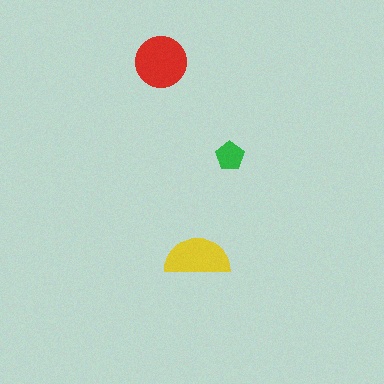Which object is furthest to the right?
The green pentagon is rightmost.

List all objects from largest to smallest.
The red circle, the yellow semicircle, the green pentagon.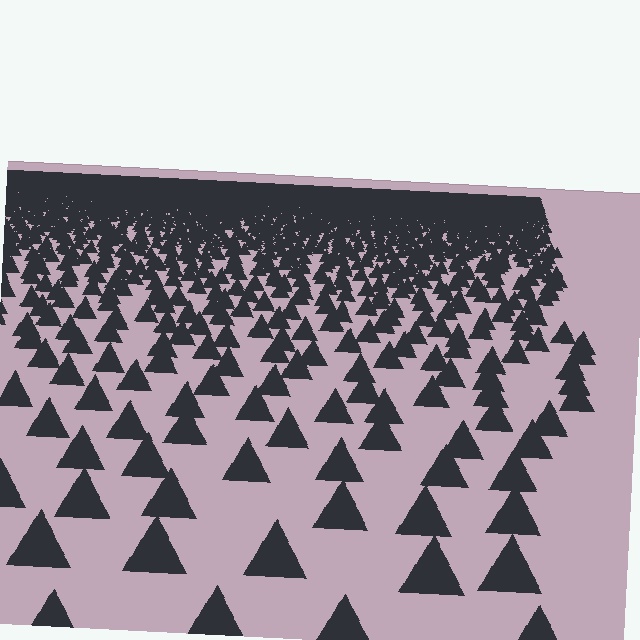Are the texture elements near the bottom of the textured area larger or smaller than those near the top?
Larger. Near the bottom, elements are closer to the viewer and appear at a bigger on-screen size.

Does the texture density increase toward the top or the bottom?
Density increases toward the top.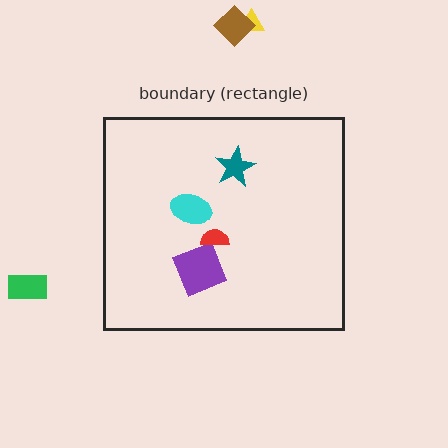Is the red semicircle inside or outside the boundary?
Inside.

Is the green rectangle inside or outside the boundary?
Outside.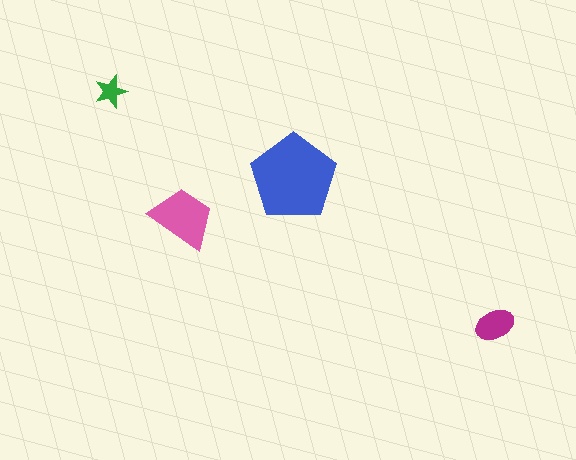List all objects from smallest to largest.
The green star, the magenta ellipse, the pink trapezoid, the blue pentagon.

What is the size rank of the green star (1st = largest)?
4th.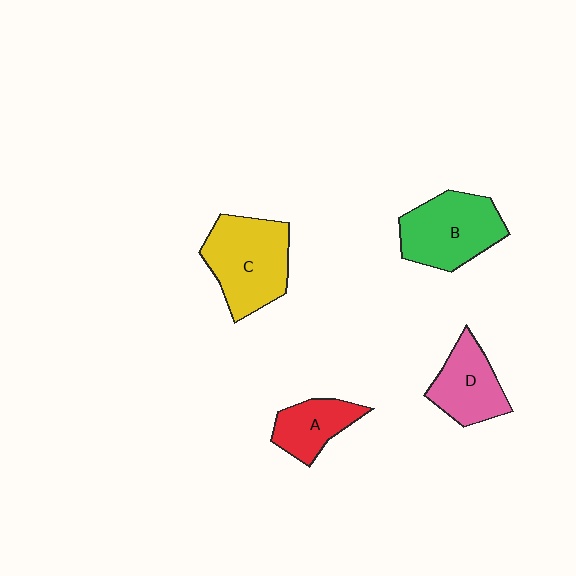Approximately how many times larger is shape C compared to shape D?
Approximately 1.5 times.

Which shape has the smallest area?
Shape A (red).